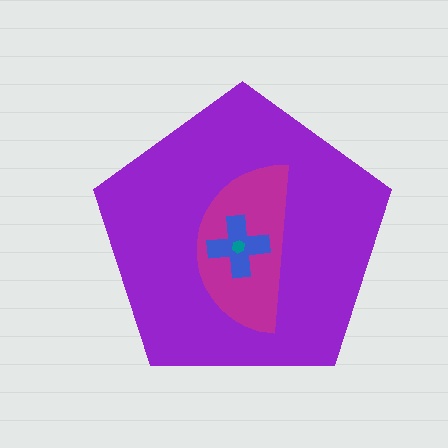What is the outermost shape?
The purple pentagon.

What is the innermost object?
The teal hexagon.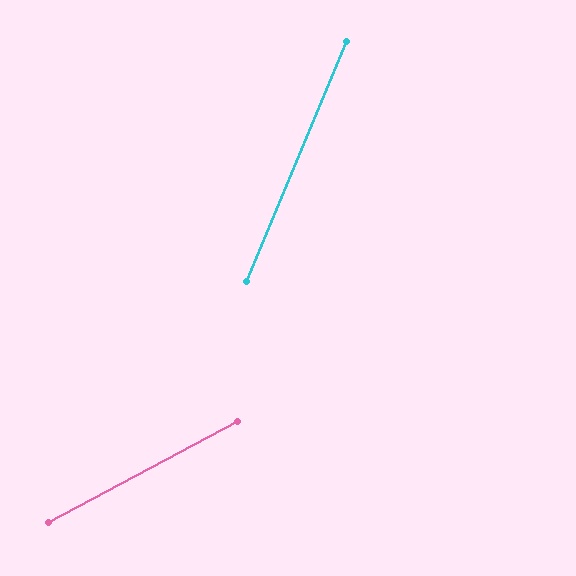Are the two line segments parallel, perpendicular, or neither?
Neither parallel nor perpendicular — they differ by about 39°.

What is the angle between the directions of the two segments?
Approximately 39 degrees.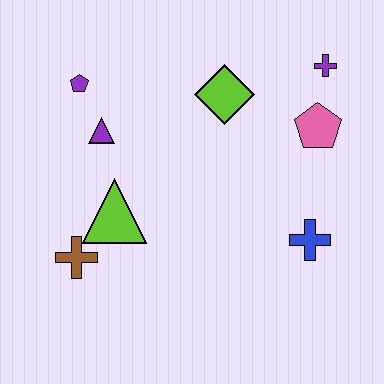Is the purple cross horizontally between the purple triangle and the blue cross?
No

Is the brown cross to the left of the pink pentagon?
Yes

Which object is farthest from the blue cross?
The purple pentagon is farthest from the blue cross.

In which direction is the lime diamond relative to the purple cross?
The lime diamond is to the left of the purple cross.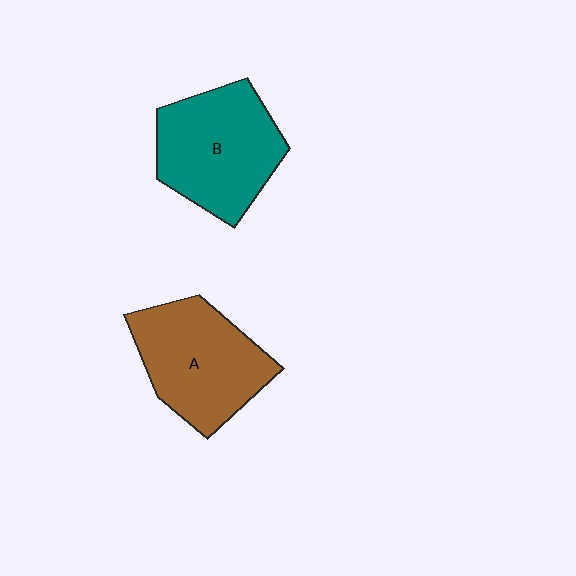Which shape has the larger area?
Shape B (teal).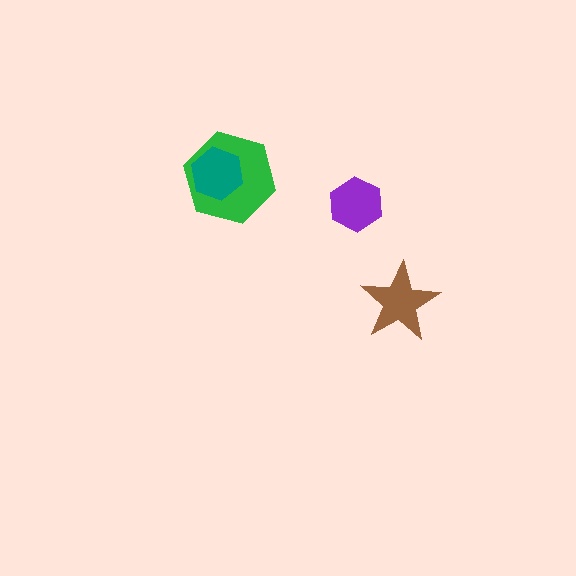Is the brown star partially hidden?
No, no other shape covers it.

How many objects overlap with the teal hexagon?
1 object overlaps with the teal hexagon.